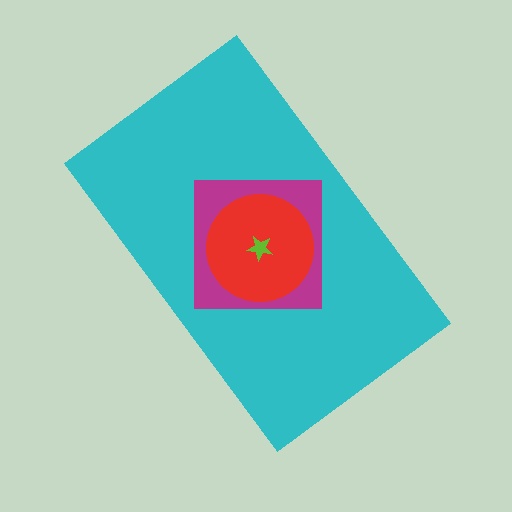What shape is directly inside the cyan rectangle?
The magenta square.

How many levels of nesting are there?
4.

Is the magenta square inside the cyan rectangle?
Yes.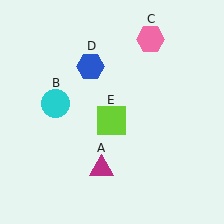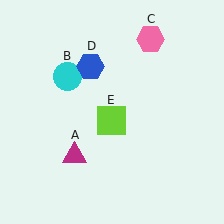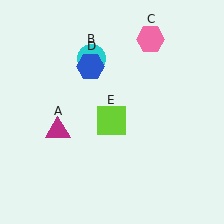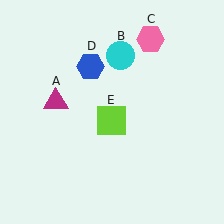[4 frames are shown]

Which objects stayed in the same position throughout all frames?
Pink hexagon (object C) and blue hexagon (object D) and lime square (object E) remained stationary.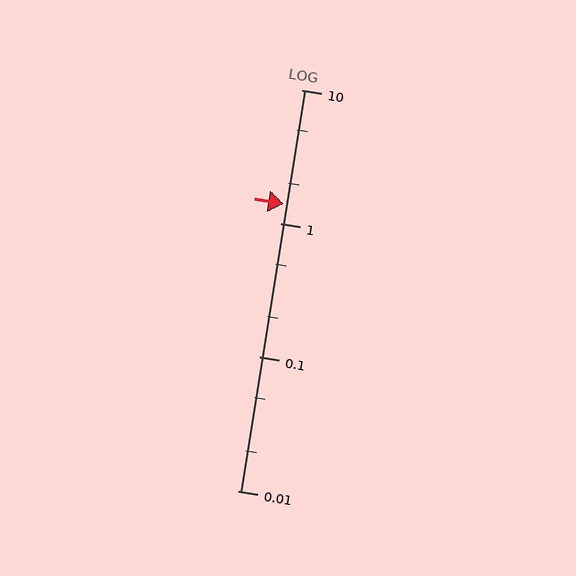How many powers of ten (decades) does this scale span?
The scale spans 3 decades, from 0.01 to 10.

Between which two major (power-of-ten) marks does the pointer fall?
The pointer is between 1 and 10.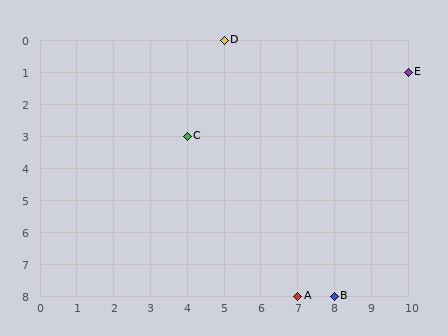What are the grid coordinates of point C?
Point C is at grid coordinates (4, 3).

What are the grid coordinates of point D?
Point D is at grid coordinates (5, 0).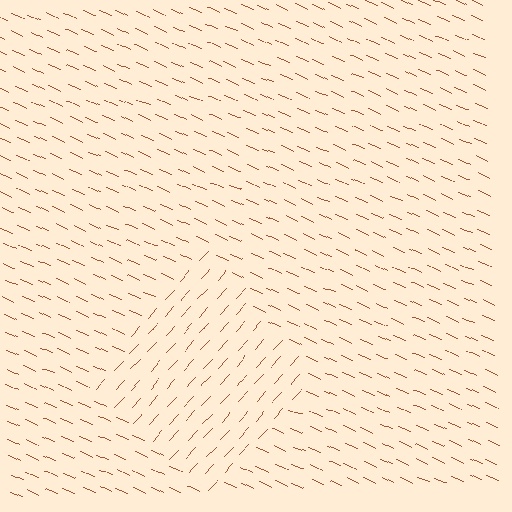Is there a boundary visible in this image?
Yes, there is a texture boundary formed by a change in line orientation.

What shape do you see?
I see a diamond.